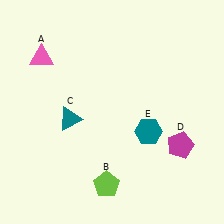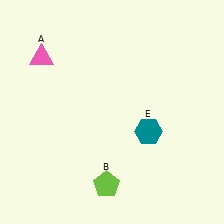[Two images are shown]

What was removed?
The teal triangle (C), the magenta pentagon (D) were removed in Image 2.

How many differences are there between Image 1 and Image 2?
There are 2 differences between the two images.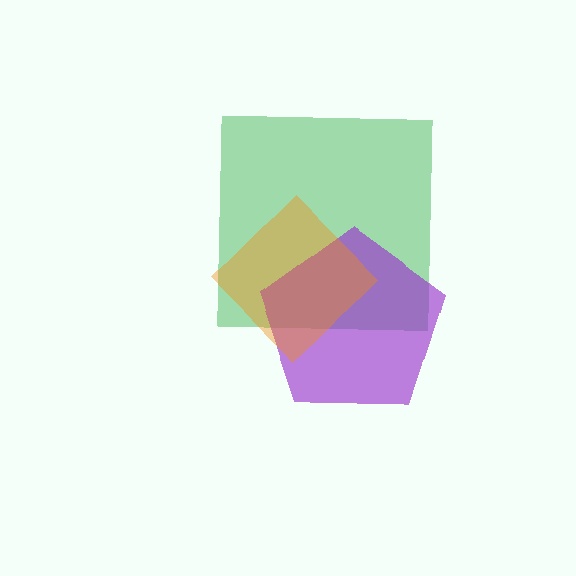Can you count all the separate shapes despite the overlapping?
Yes, there are 3 separate shapes.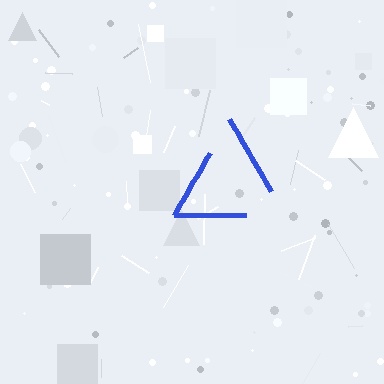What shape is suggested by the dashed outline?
The dashed outline suggests a triangle.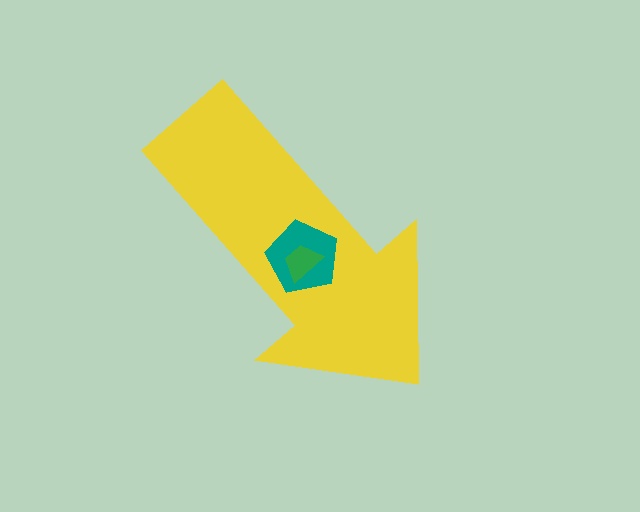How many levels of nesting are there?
3.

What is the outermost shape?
The yellow arrow.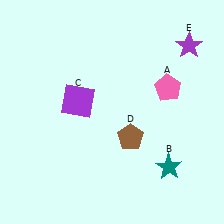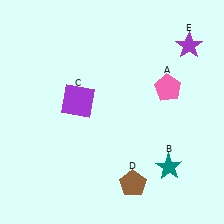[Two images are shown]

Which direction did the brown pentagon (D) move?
The brown pentagon (D) moved down.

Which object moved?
The brown pentagon (D) moved down.